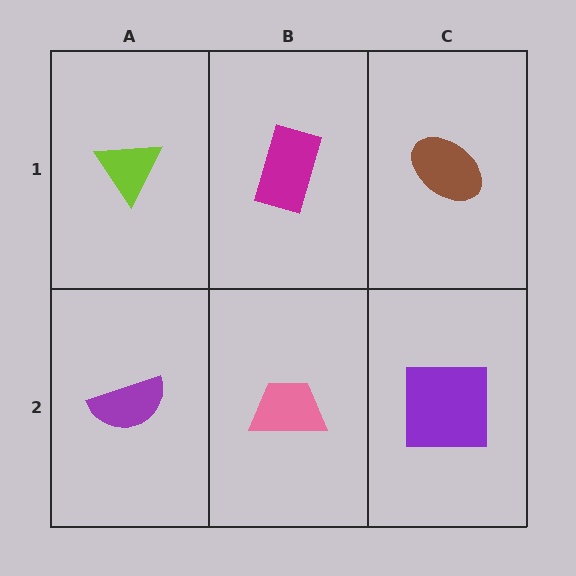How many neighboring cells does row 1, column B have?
3.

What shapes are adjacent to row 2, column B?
A magenta rectangle (row 1, column B), a purple semicircle (row 2, column A), a purple square (row 2, column C).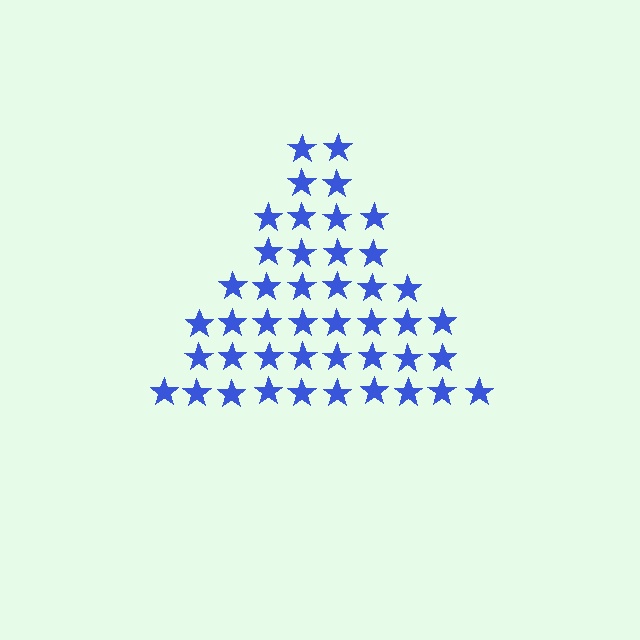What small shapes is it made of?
It is made of small stars.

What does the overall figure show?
The overall figure shows a triangle.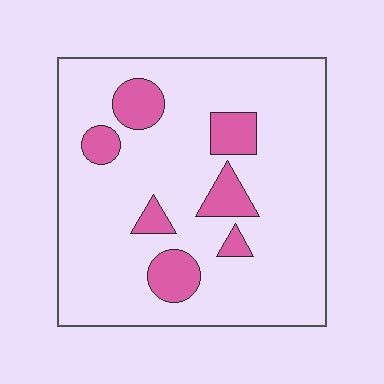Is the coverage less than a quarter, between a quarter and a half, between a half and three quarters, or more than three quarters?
Less than a quarter.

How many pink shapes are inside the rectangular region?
7.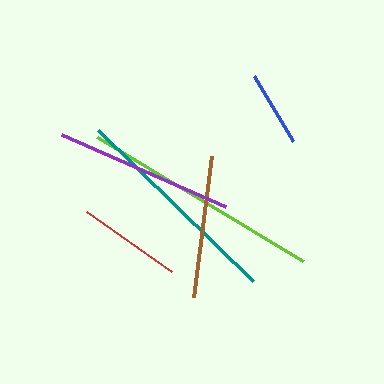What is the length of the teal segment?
The teal segment is approximately 216 pixels long.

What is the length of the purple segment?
The purple segment is approximately 180 pixels long.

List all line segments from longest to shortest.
From longest to shortest: lime, teal, purple, brown, red, blue.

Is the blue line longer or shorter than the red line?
The red line is longer than the blue line.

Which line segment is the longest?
The lime line is the longest at approximately 240 pixels.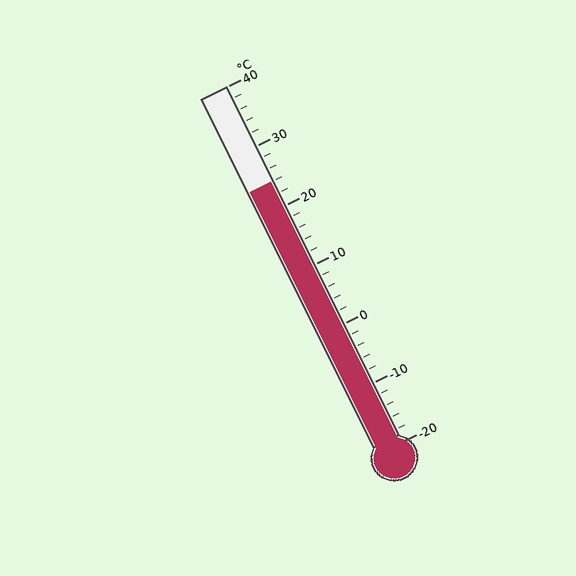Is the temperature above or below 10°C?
The temperature is above 10°C.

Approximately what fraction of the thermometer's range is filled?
The thermometer is filled to approximately 75% of its range.